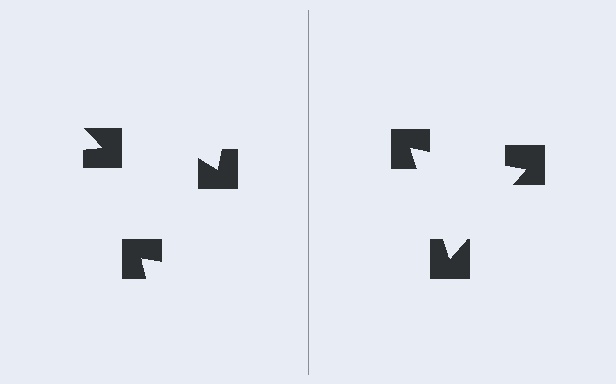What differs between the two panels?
The notched squares are positioned identically on both sides; only the wedge orientations differ. On the right they align to a triangle; on the left they are misaligned.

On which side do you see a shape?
An illusory triangle appears on the right side. On the left side the wedge cuts are rotated, so no coherent shape forms.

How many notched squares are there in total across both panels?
6 — 3 on each side.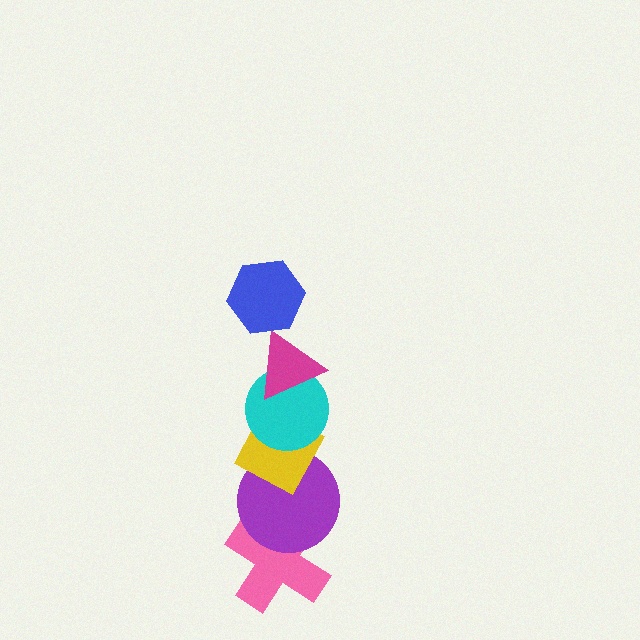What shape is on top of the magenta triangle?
The blue hexagon is on top of the magenta triangle.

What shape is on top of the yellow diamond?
The cyan circle is on top of the yellow diamond.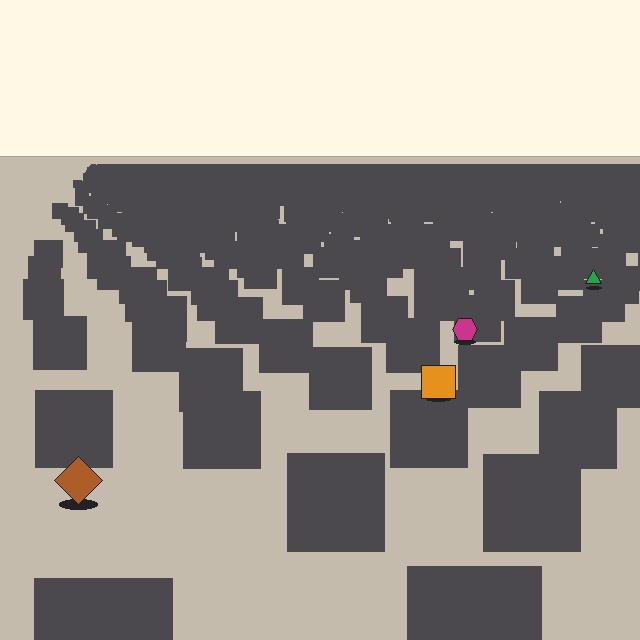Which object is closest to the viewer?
The brown diamond is closest. The texture marks near it are larger and more spread out.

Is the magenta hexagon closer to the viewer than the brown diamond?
No. The brown diamond is closer — you can tell from the texture gradient: the ground texture is coarser near it.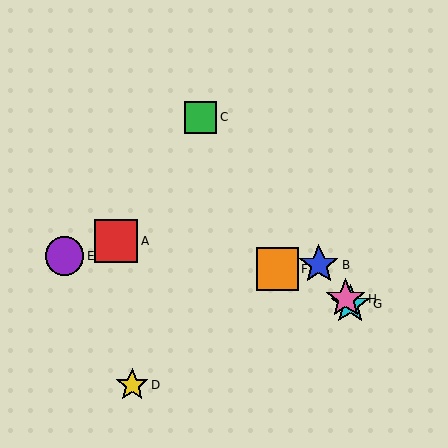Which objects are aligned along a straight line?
Objects B, C, G, H are aligned along a straight line.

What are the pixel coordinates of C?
Object C is at (201, 117).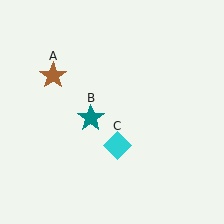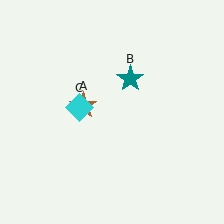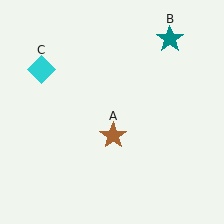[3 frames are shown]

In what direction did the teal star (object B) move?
The teal star (object B) moved up and to the right.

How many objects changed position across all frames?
3 objects changed position: brown star (object A), teal star (object B), cyan diamond (object C).